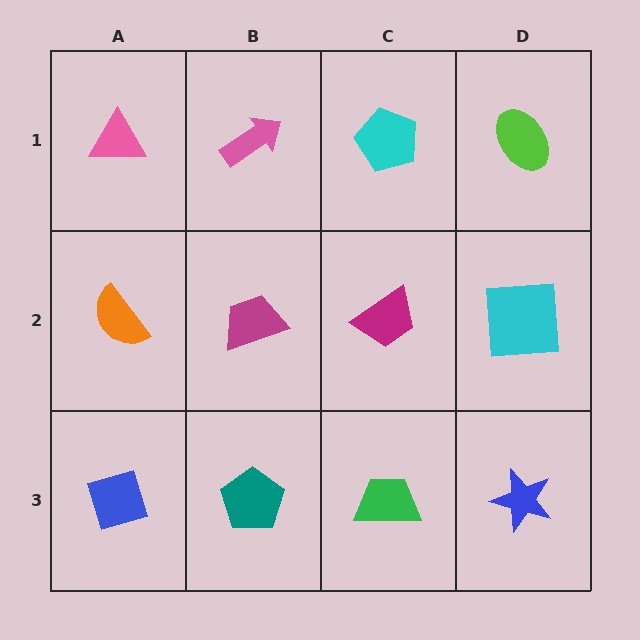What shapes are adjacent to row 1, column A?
An orange semicircle (row 2, column A), a pink arrow (row 1, column B).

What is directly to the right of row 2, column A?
A magenta trapezoid.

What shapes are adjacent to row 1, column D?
A cyan square (row 2, column D), a cyan pentagon (row 1, column C).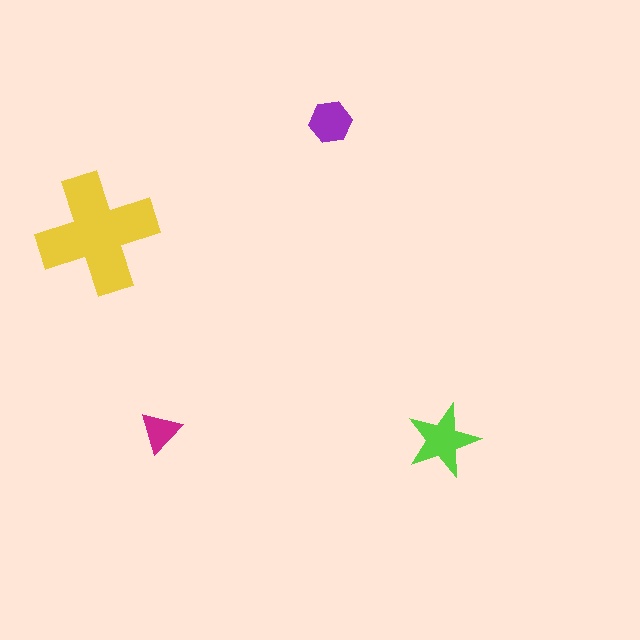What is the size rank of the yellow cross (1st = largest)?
1st.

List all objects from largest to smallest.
The yellow cross, the lime star, the purple hexagon, the magenta triangle.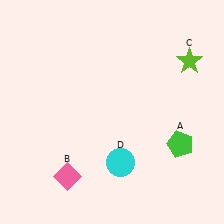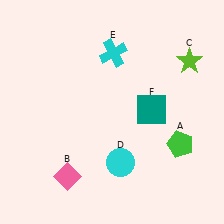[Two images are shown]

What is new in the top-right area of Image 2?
A teal square (F) was added in the top-right area of Image 2.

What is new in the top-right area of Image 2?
A cyan cross (E) was added in the top-right area of Image 2.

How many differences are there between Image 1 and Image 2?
There are 2 differences between the two images.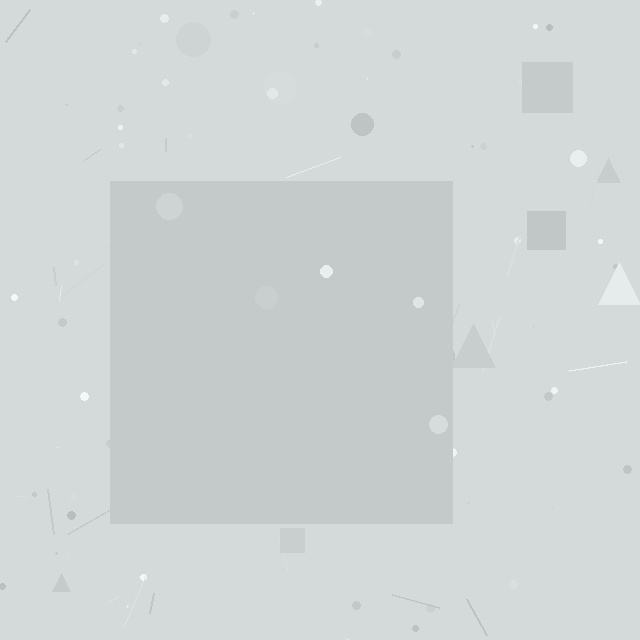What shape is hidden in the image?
A square is hidden in the image.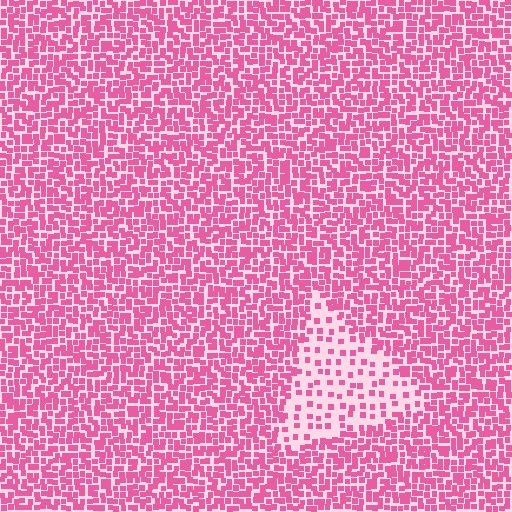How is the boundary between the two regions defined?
The boundary is defined by a change in element density (approximately 2.7x ratio). All elements are the same color, size, and shape.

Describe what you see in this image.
The image contains small pink elements arranged at two different densities. A triangle-shaped region is visible where the elements are less densely packed than the surrounding area.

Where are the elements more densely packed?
The elements are more densely packed outside the triangle boundary.